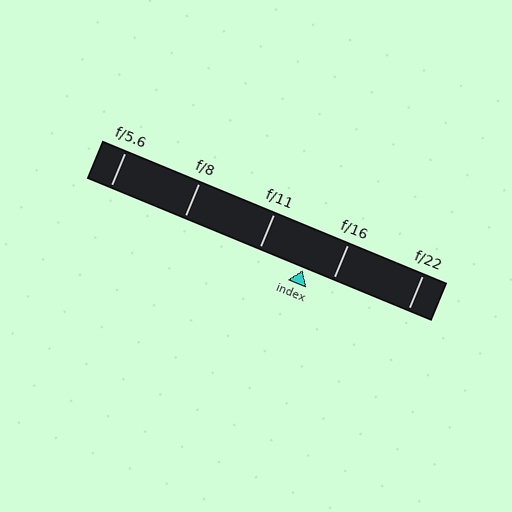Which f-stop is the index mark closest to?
The index mark is closest to f/16.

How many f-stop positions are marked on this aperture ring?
There are 5 f-stop positions marked.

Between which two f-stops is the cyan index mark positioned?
The index mark is between f/11 and f/16.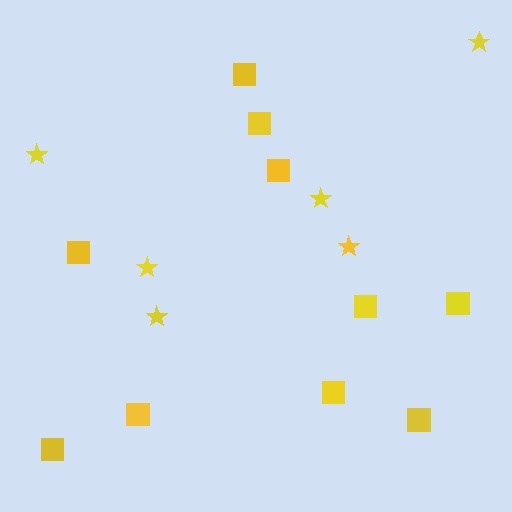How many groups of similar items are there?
There are 2 groups: one group of stars (6) and one group of squares (10).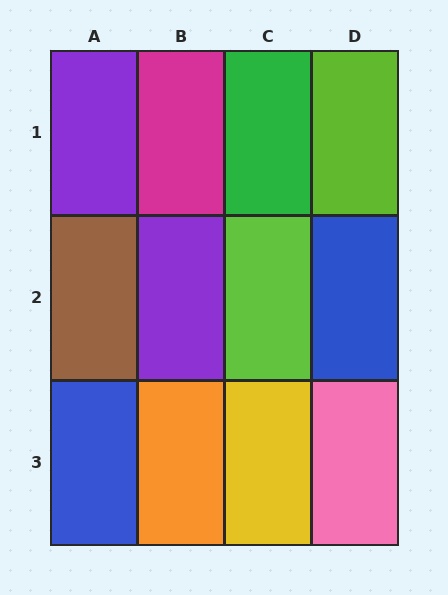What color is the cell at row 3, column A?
Blue.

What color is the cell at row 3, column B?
Orange.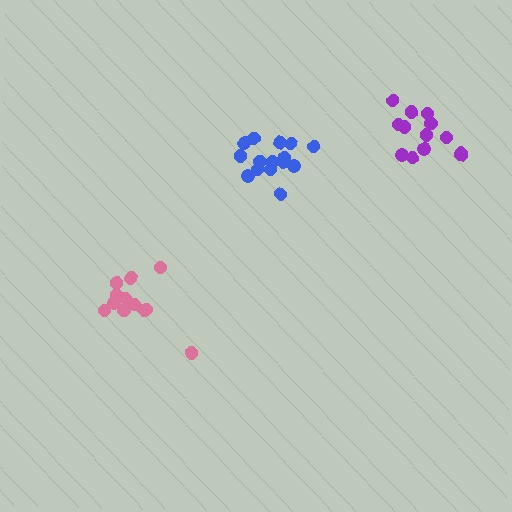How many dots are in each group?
Group 1: 12 dots, Group 2: 13 dots, Group 3: 16 dots (41 total).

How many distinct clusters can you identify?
There are 3 distinct clusters.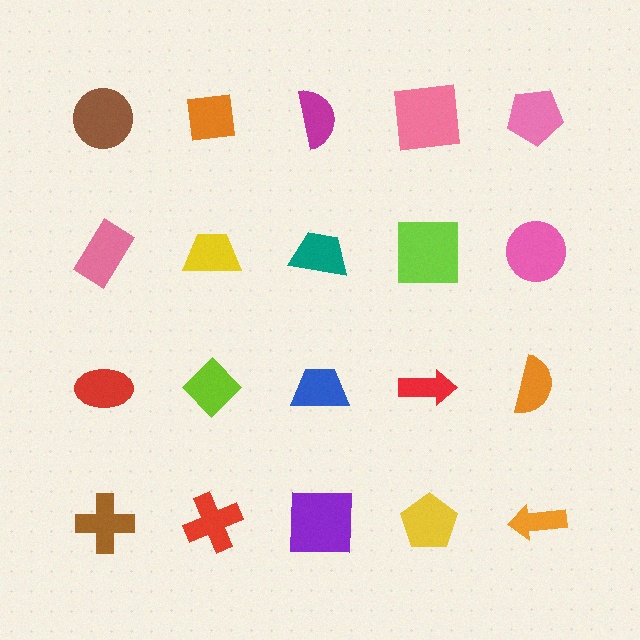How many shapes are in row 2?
5 shapes.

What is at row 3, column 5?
An orange semicircle.